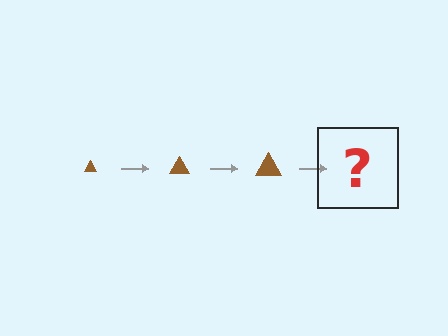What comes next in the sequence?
The next element should be a brown triangle, larger than the previous one.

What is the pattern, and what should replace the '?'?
The pattern is that the triangle gets progressively larger each step. The '?' should be a brown triangle, larger than the previous one.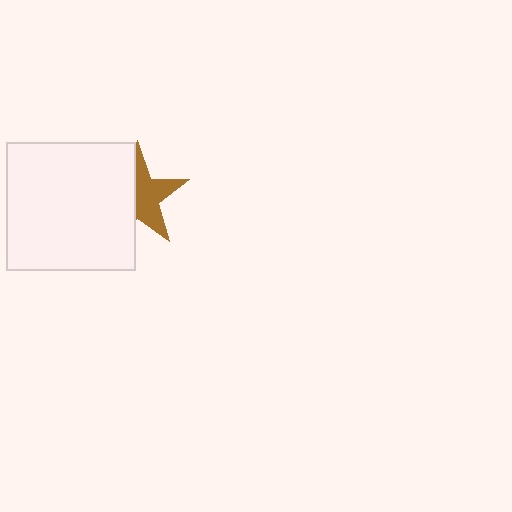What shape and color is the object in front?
The object in front is a white square.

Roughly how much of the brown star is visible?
About half of it is visible (roughly 54%).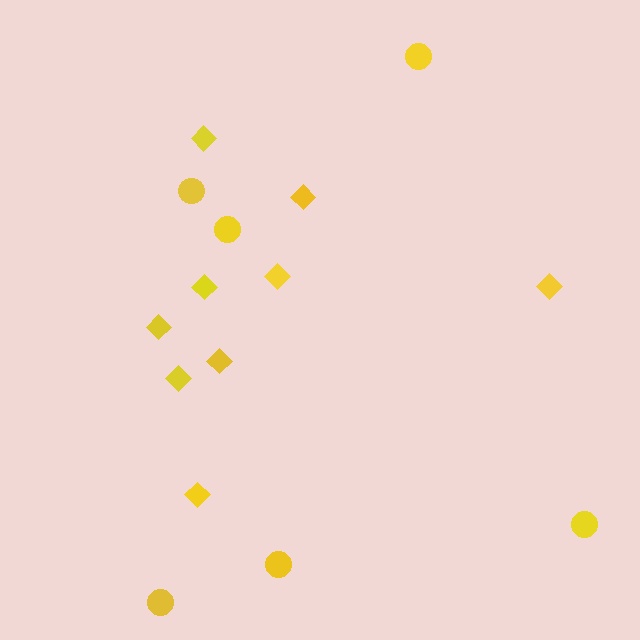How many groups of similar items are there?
There are 2 groups: one group of diamonds (9) and one group of circles (6).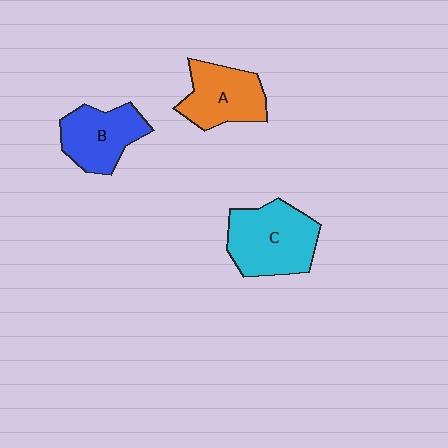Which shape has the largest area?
Shape C (cyan).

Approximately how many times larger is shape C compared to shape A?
Approximately 1.3 times.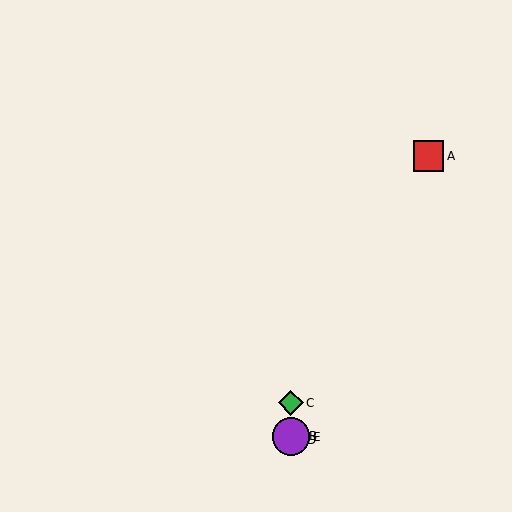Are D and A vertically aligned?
No, D is at x≈291 and A is at x≈428.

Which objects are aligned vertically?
Objects B, C, D, E are aligned vertically.